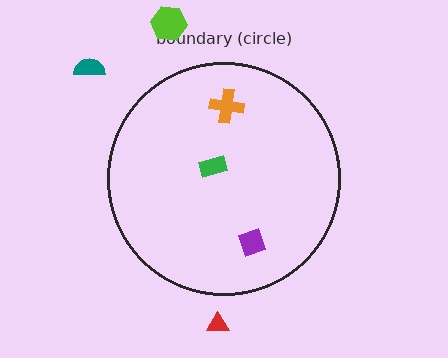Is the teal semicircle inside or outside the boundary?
Outside.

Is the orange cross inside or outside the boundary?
Inside.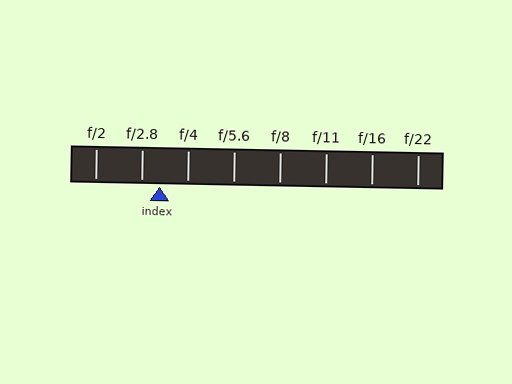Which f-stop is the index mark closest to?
The index mark is closest to f/2.8.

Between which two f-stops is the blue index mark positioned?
The index mark is between f/2.8 and f/4.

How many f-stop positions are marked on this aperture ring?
There are 8 f-stop positions marked.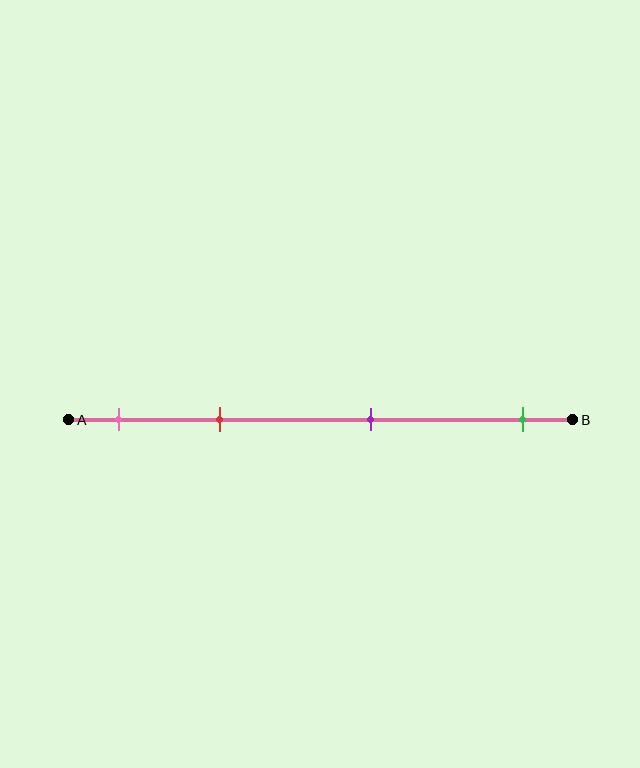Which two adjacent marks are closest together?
The pink and red marks are the closest adjacent pair.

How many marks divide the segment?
There are 4 marks dividing the segment.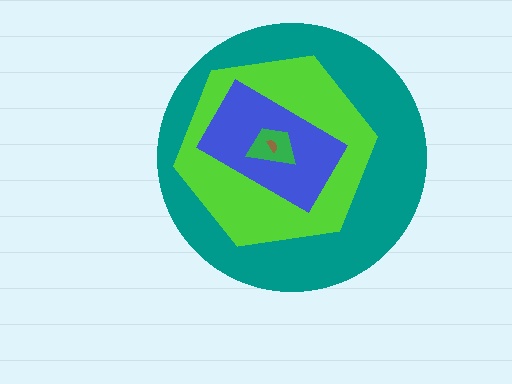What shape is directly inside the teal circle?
The lime hexagon.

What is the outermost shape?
The teal circle.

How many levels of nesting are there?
5.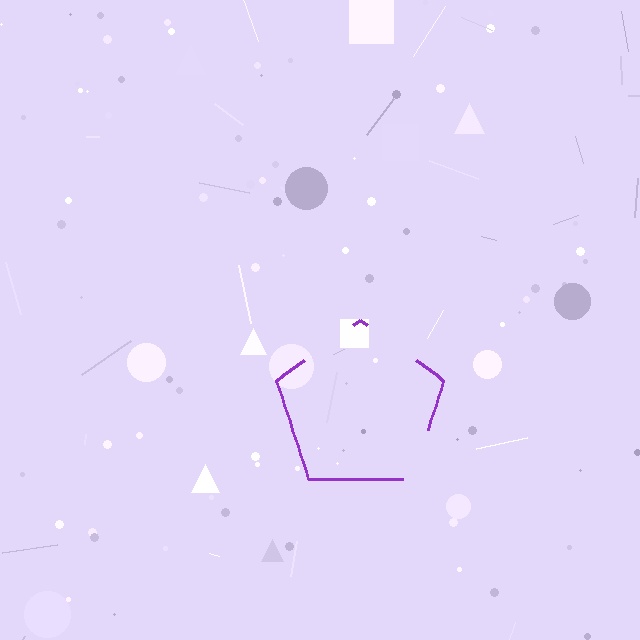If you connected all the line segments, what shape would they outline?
They would outline a pentagon.